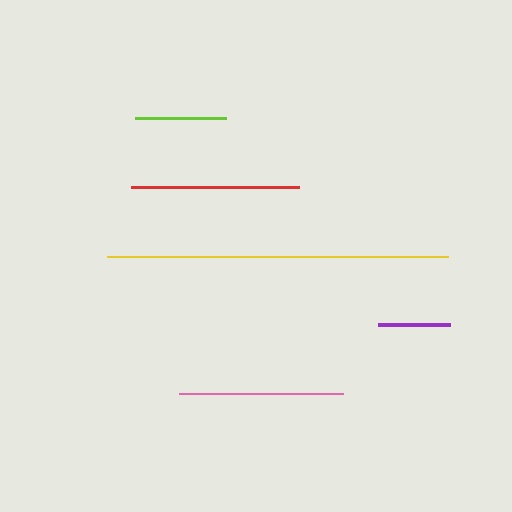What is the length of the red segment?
The red segment is approximately 168 pixels long.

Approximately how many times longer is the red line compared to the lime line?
The red line is approximately 1.9 times the length of the lime line.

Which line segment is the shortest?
The purple line is the shortest at approximately 72 pixels.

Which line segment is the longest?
The yellow line is the longest at approximately 341 pixels.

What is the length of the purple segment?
The purple segment is approximately 72 pixels long.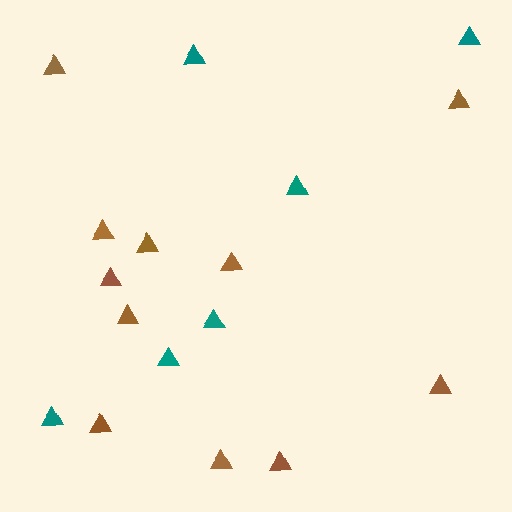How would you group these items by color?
There are 2 groups: one group of brown triangles (11) and one group of teal triangles (6).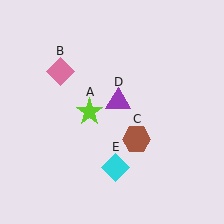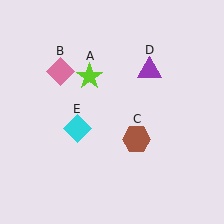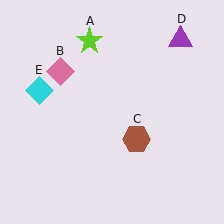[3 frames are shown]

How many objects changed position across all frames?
3 objects changed position: lime star (object A), purple triangle (object D), cyan diamond (object E).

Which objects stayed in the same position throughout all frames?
Pink diamond (object B) and brown hexagon (object C) remained stationary.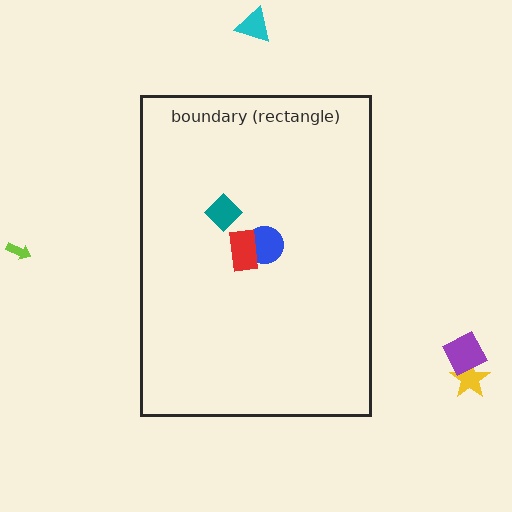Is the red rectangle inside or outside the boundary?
Inside.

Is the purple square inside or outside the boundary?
Outside.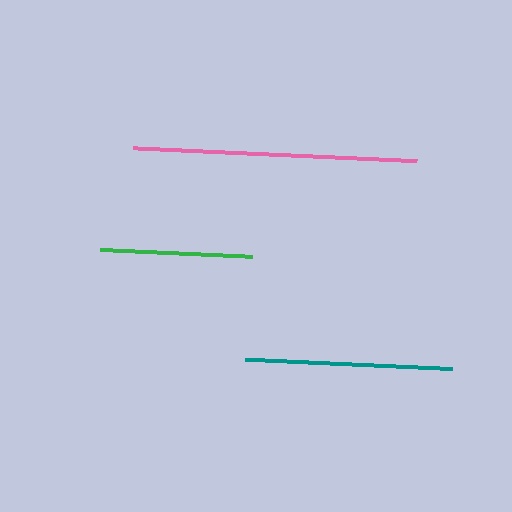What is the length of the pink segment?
The pink segment is approximately 284 pixels long.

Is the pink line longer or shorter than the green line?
The pink line is longer than the green line.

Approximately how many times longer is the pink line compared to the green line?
The pink line is approximately 1.9 times the length of the green line.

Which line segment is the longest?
The pink line is the longest at approximately 284 pixels.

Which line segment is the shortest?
The green line is the shortest at approximately 152 pixels.